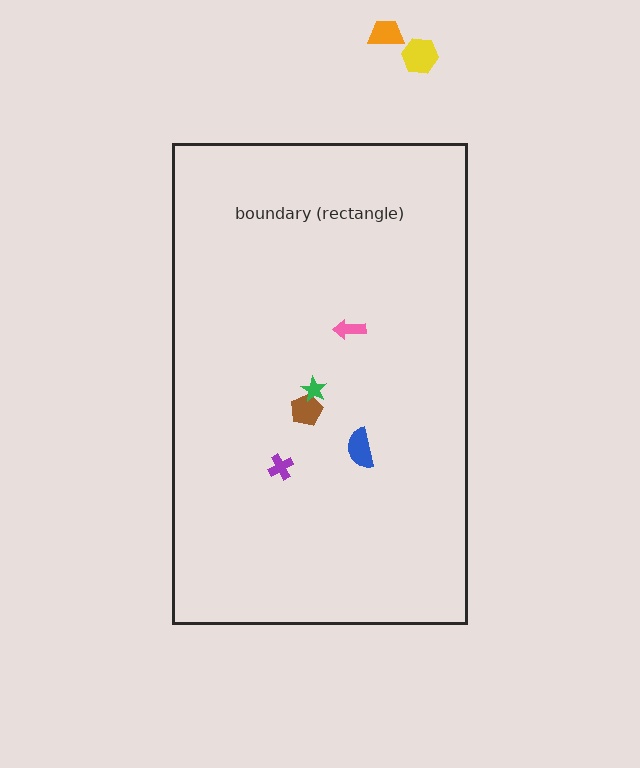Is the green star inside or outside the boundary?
Inside.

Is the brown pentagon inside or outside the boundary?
Inside.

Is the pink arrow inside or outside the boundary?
Inside.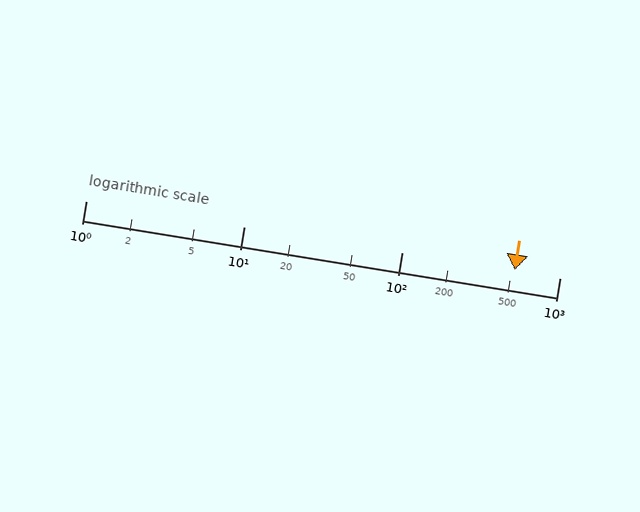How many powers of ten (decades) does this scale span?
The scale spans 3 decades, from 1 to 1000.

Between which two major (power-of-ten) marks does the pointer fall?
The pointer is between 100 and 1000.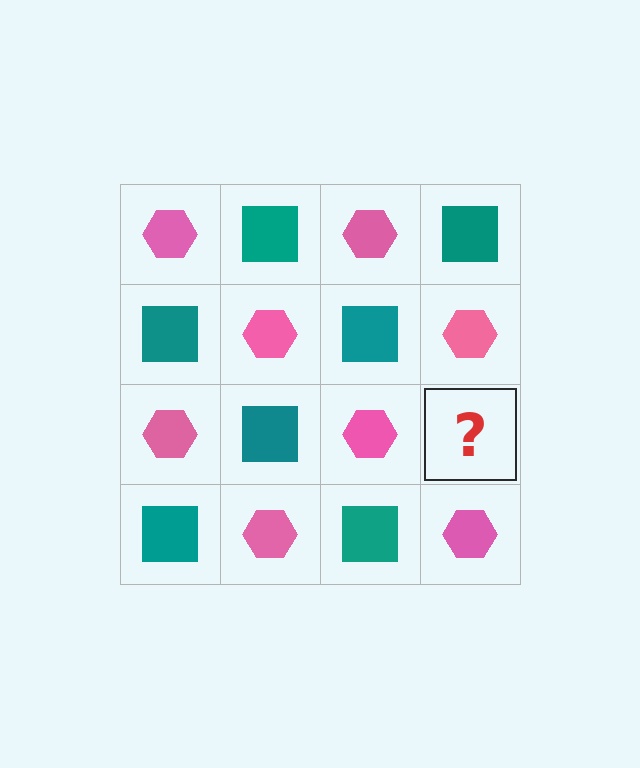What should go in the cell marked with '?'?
The missing cell should contain a teal square.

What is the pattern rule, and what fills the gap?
The rule is that it alternates pink hexagon and teal square in a checkerboard pattern. The gap should be filled with a teal square.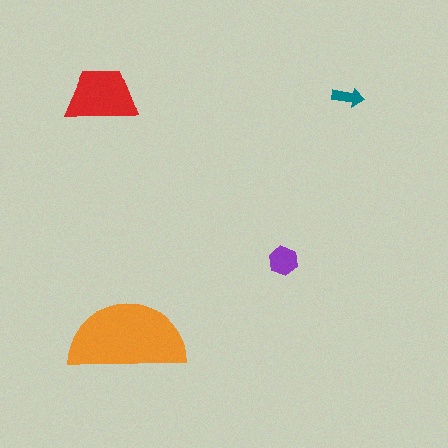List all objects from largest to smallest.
The orange semicircle, the red trapezoid, the purple hexagon, the teal arrow.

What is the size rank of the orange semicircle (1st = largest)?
1st.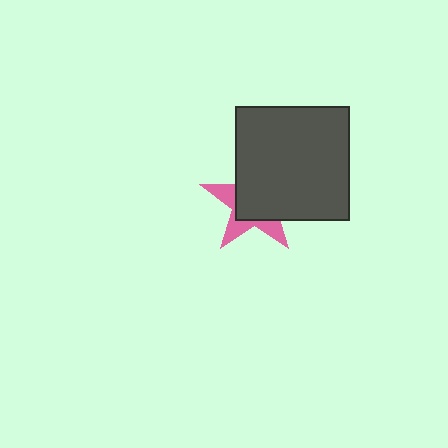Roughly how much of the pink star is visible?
A small part of it is visible (roughly 36%).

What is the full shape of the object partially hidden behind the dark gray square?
The partially hidden object is a pink star.